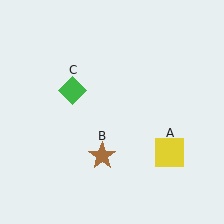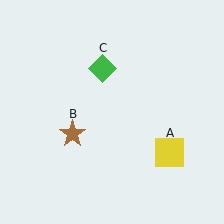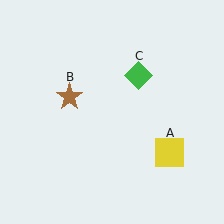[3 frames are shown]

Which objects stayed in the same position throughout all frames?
Yellow square (object A) remained stationary.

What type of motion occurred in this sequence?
The brown star (object B), green diamond (object C) rotated clockwise around the center of the scene.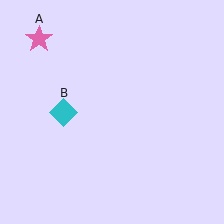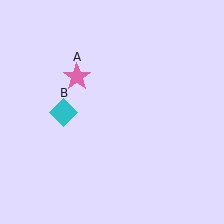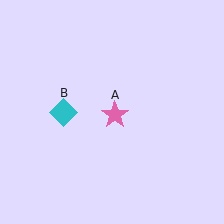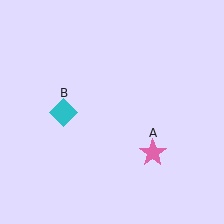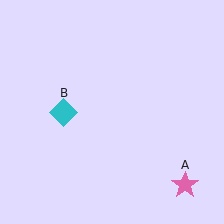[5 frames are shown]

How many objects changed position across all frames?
1 object changed position: pink star (object A).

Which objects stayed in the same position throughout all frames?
Cyan diamond (object B) remained stationary.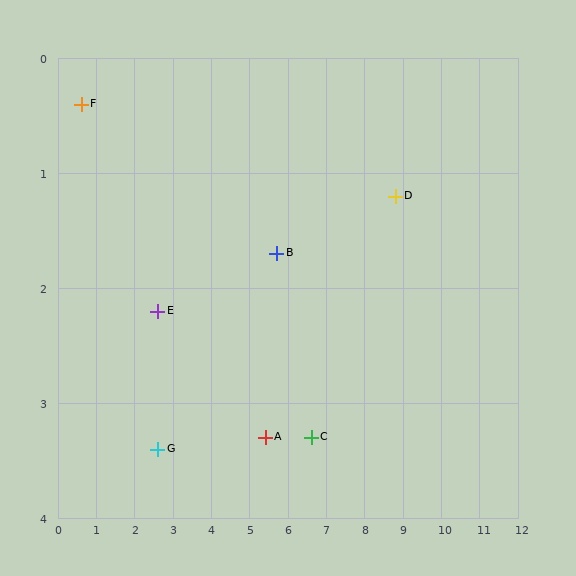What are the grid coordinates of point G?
Point G is at approximately (2.6, 3.4).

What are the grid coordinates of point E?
Point E is at approximately (2.6, 2.2).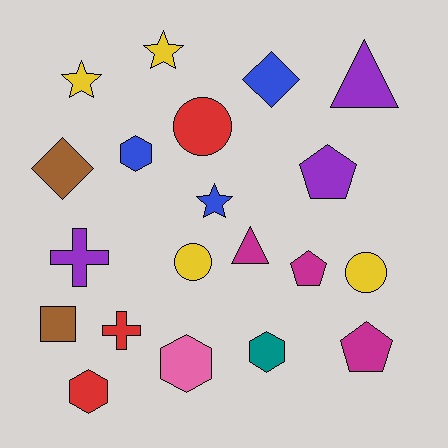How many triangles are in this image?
There are 2 triangles.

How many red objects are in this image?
There are 3 red objects.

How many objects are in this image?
There are 20 objects.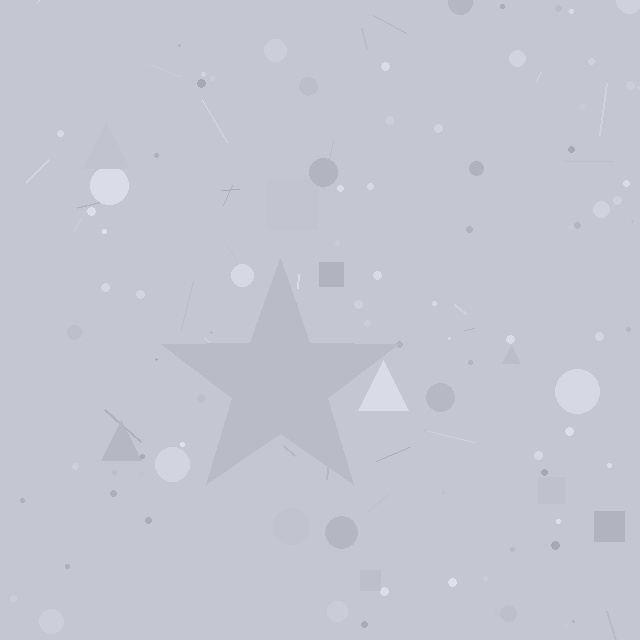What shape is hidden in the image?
A star is hidden in the image.